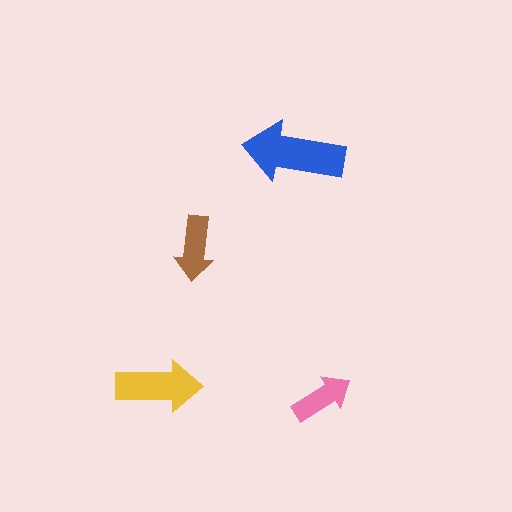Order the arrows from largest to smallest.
the blue one, the yellow one, the brown one, the pink one.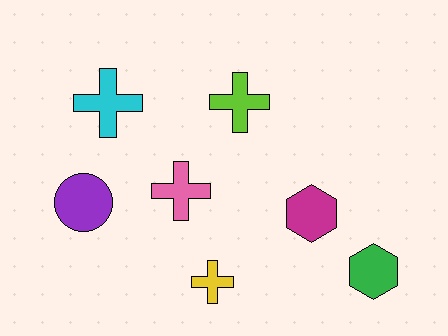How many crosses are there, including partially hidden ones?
There are 4 crosses.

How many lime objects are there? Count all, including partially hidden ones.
There is 1 lime object.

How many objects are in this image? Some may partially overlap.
There are 7 objects.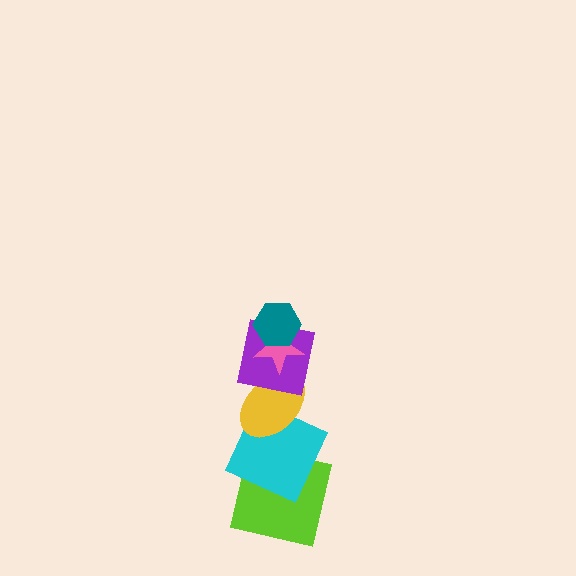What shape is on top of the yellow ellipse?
The purple square is on top of the yellow ellipse.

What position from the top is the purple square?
The purple square is 3rd from the top.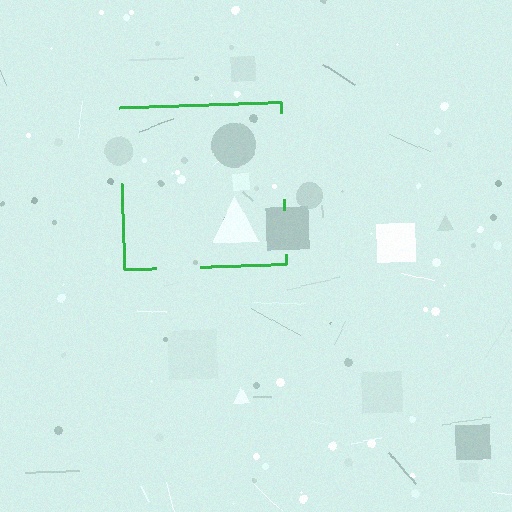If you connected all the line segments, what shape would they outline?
They would outline a square.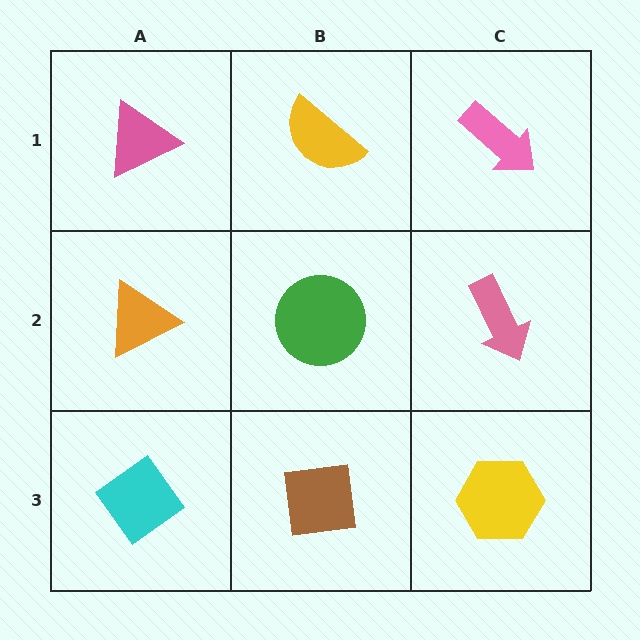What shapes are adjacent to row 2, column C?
A pink arrow (row 1, column C), a yellow hexagon (row 3, column C), a green circle (row 2, column B).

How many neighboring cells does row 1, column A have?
2.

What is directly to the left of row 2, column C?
A green circle.